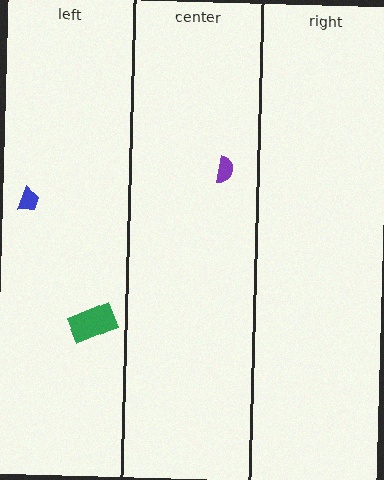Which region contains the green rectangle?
The left region.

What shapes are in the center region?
The purple semicircle.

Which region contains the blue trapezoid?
The left region.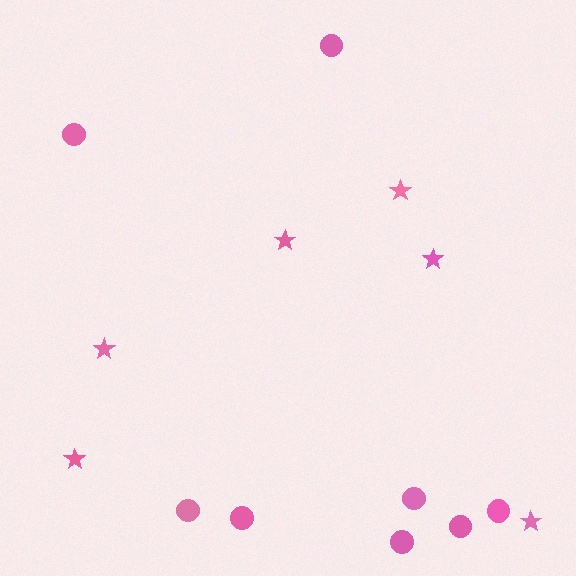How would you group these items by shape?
There are 2 groups: one group of circles (8) and one group of stars (6).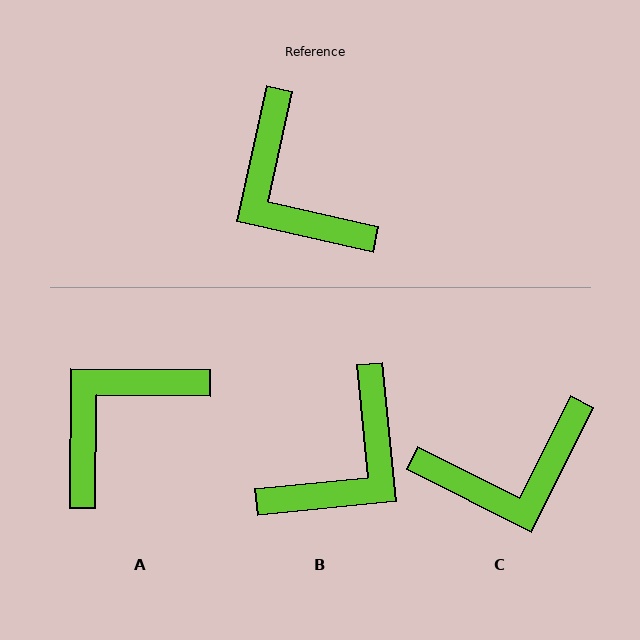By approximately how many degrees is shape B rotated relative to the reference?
Approximately 108 degrees counter-clockwise.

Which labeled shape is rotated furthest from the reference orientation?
B, about 108 degrees away.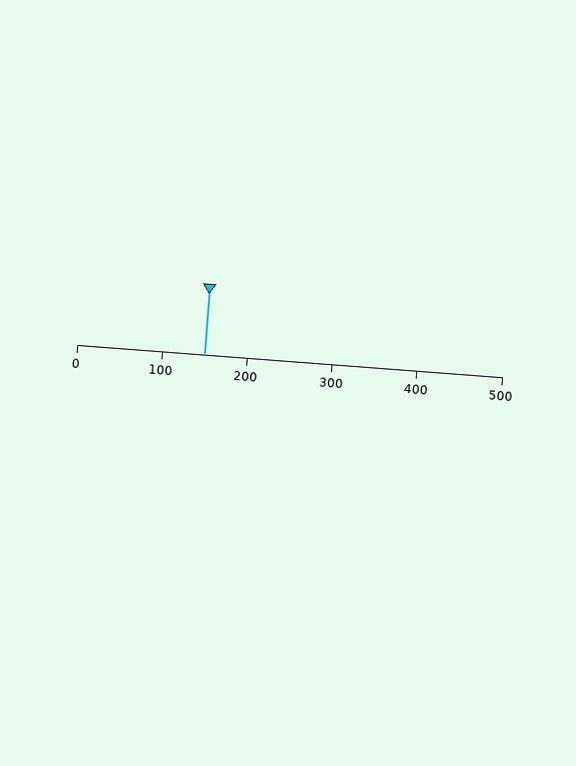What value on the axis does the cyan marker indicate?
The marker indicates approximately 150.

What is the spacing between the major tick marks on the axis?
The major ticks are spaced 100 apart.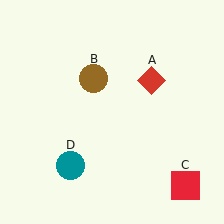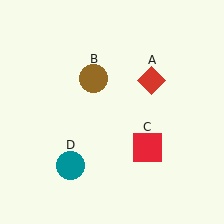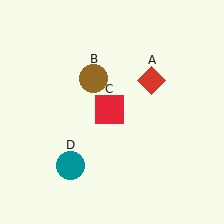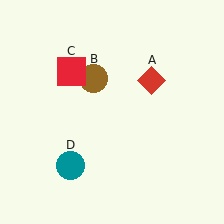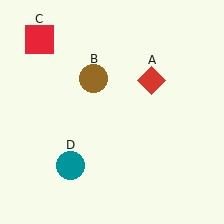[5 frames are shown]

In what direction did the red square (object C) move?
The red square (object C) moved up and to the left.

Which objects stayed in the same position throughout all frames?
Red diamond (object A) and brown circle (object B) and teal circle (object D) remained stationary.